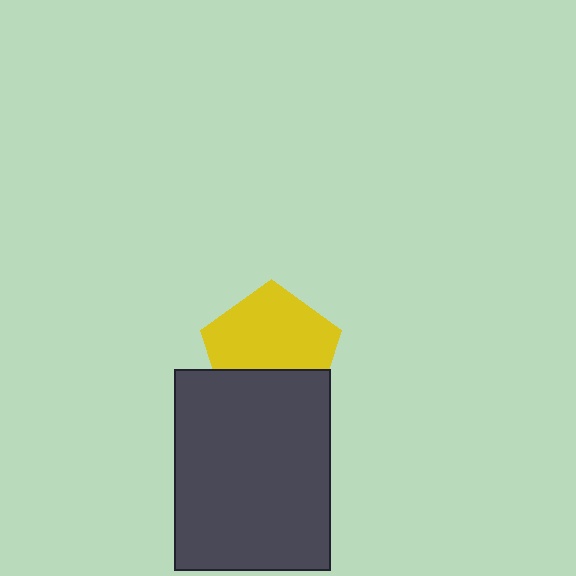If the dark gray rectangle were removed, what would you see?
You would see the complete yellow pentagon.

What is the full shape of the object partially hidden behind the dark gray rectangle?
The partially hidden object is a yellow pentagon.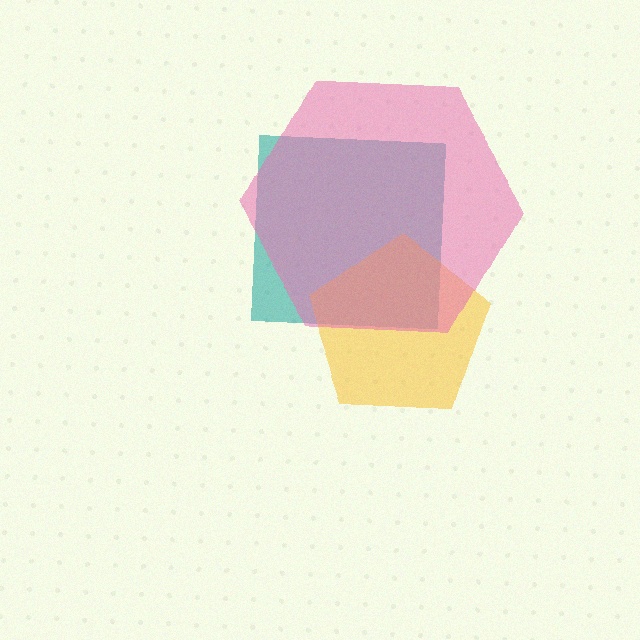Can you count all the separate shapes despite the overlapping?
Yes, there are 3 separate shapes.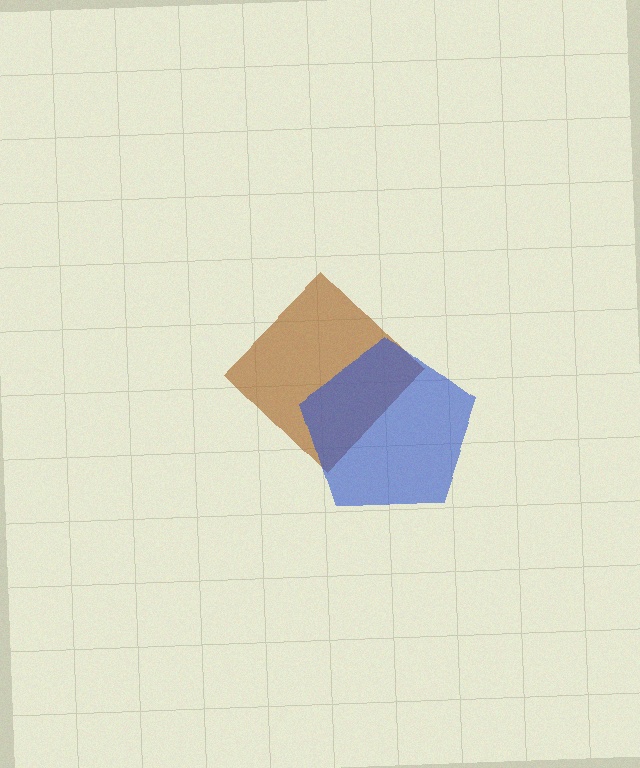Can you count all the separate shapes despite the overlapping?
Yes, there are 2 separate shapes.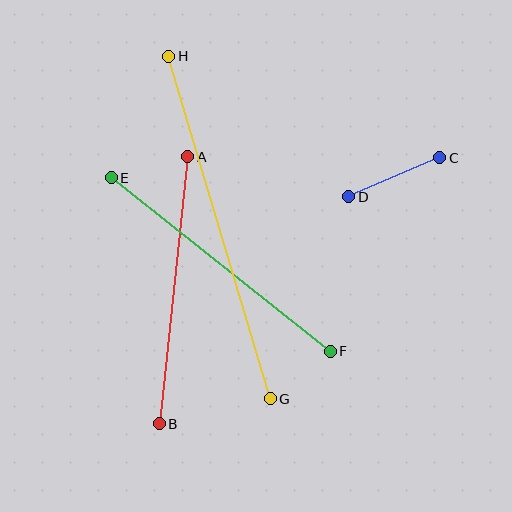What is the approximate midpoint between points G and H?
The midpoint is at approximately (219, 228) pixels.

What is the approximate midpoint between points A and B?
The midpoint is at approximately (174, 290) pixels.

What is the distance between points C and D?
The distance is approximately 99 pixels.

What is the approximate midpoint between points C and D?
The midpoint is at approximately (394, 177) pixels.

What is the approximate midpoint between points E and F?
The midpoint is at approximately (221, 264) pixels.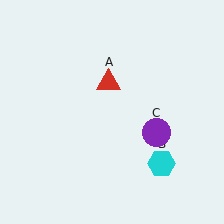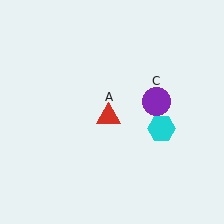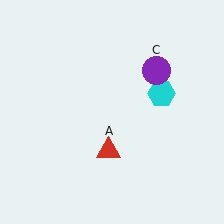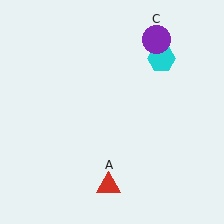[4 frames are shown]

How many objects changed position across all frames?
3 objects changed position: red triangle (object A), cyan hexagon (object B), purple circle (object C).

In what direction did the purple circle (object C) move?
The purple circle (object C) moved up.